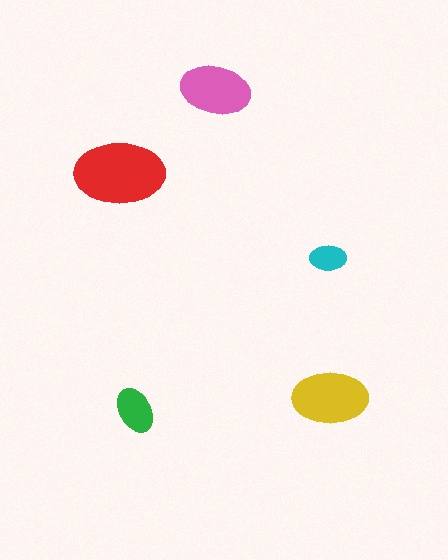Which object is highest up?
The pink ellipse is topmost.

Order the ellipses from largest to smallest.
the red one, the yellow one, the pink one, the green one, the cyan one.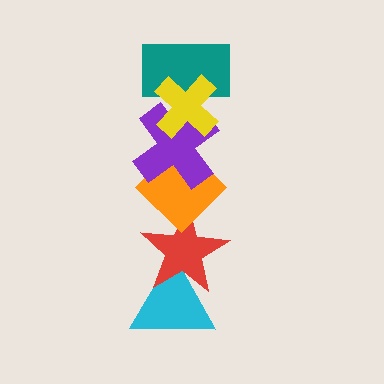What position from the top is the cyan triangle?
The cyan triangle is 6th from the top.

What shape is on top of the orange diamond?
The purple cross is on top of the orange diamond.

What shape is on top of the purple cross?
The teal rectangle is on top of the purple cross.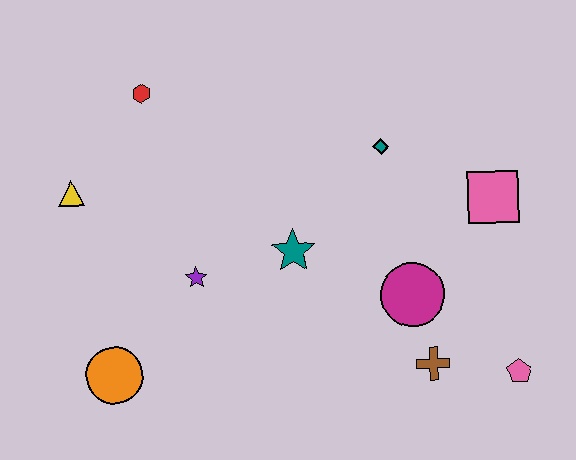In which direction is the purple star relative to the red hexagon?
The purple star is below the red hexagon.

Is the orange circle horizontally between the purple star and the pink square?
No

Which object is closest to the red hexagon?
The yellow triangle is closest to the red hexagon.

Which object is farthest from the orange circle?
The pink square is farthest from the orange circle.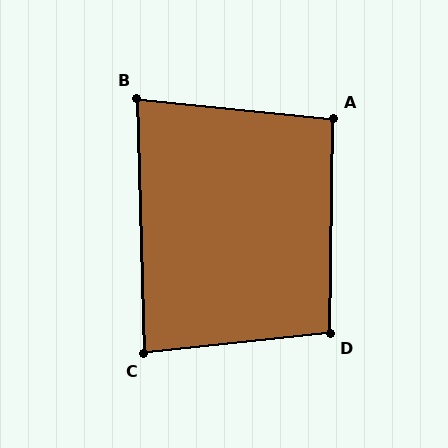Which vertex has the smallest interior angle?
B, at approximately 83 degrees.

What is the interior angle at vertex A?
Approximately 95 degrees (approximately right).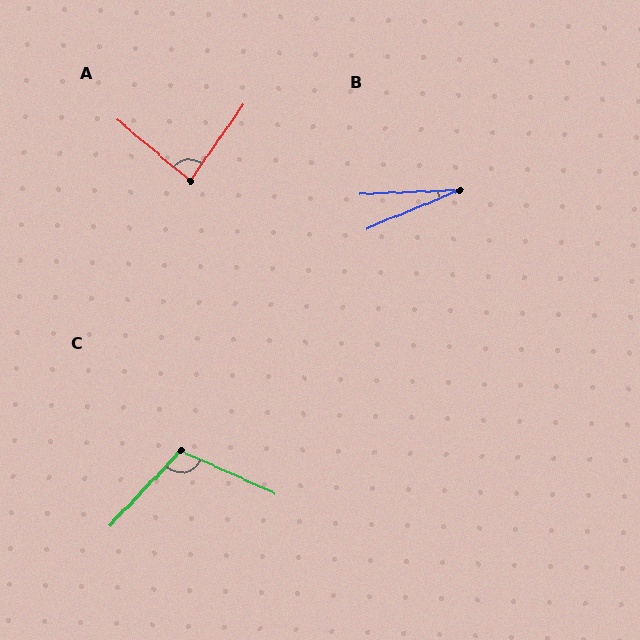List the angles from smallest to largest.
B (20°), A (85°), C (109°).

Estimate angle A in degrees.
Approximately 85 degrees.